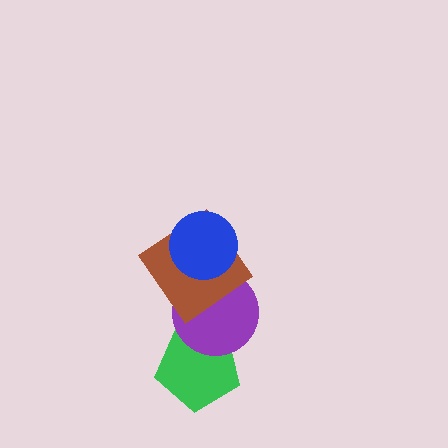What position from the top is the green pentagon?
The green pentagon is 4th from the top.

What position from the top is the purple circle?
The purple circle is 3rd from the top.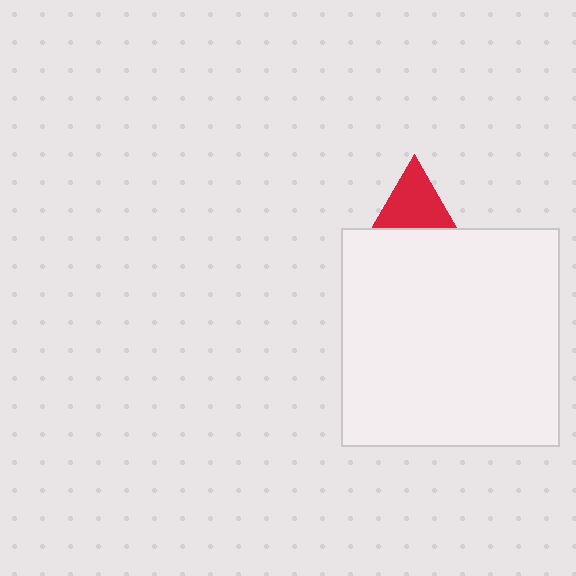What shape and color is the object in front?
The object in front is a white square.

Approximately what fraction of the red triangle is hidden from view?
Roughly 61% of the red triangle is hidden behind the white square.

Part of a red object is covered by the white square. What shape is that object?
It is a triangle.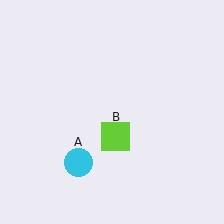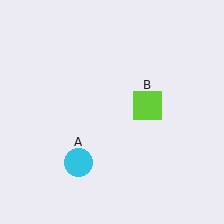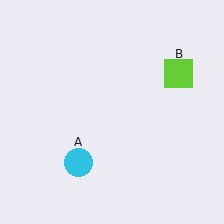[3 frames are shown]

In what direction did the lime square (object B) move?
The lime square (object B) moved up and to the right.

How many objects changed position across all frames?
1 object changed position: lime square (object B).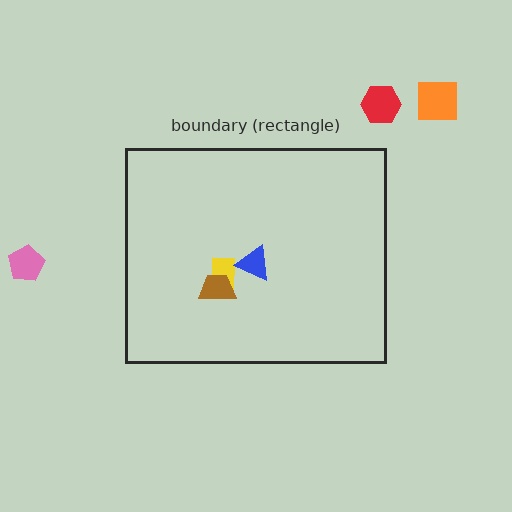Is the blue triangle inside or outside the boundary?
Inside.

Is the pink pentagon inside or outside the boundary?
Outside.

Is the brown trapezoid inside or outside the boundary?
Inside.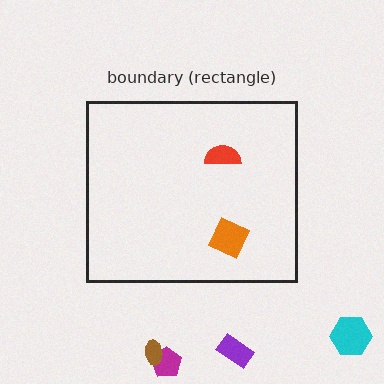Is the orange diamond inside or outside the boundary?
Inside.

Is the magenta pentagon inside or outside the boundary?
Outside.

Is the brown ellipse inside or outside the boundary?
Outside.